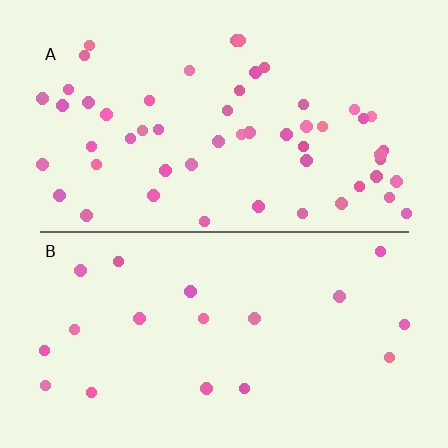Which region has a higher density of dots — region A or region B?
A (the top).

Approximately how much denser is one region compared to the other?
Approximately 2.9× — region A over region B.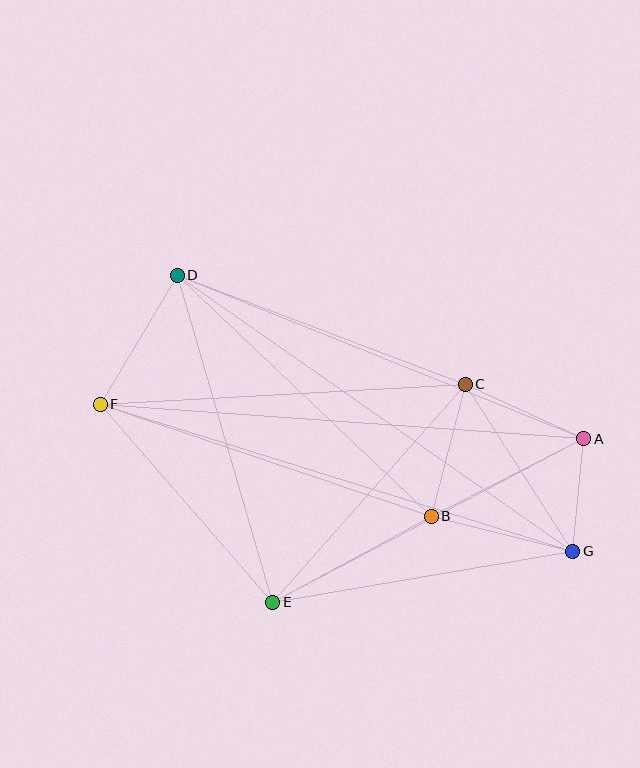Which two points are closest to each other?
Points A and G are closest to each other.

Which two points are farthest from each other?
Points F and G are farthest from each other.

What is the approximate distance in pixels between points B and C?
The distance between B and C is approximately 136 pixels.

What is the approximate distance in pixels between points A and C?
The distance between A and C is approximately 131 pixels.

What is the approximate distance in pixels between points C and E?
The distance between C and E is approximately 291 pixels.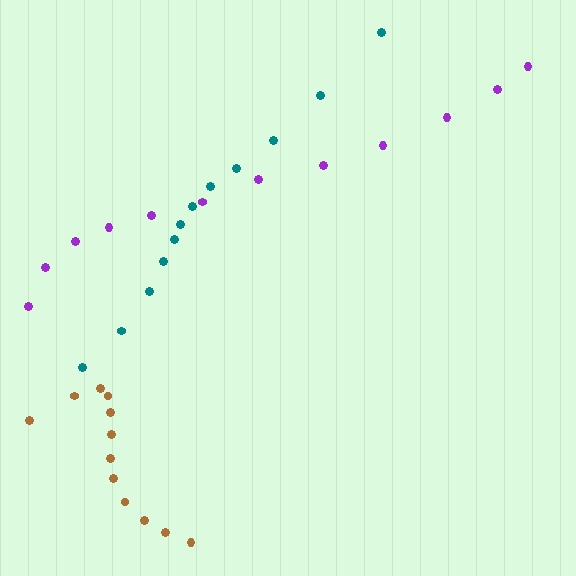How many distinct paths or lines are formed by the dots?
There are 3 distinct paths.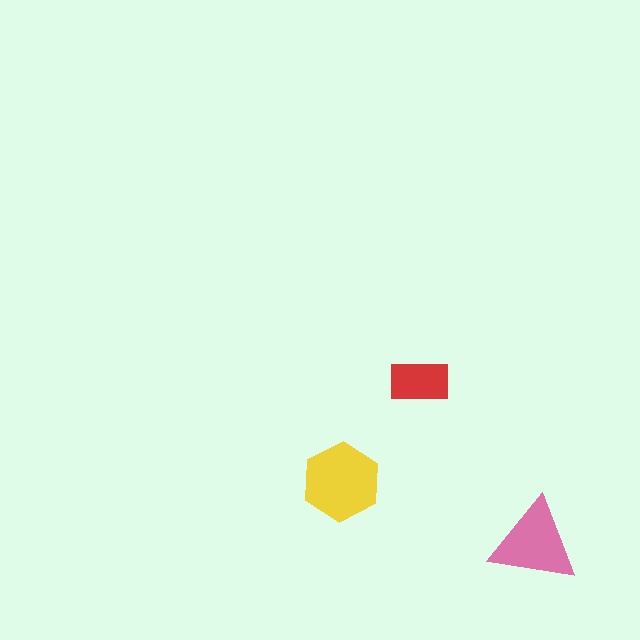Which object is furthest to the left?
The yellow hexagon is leftmost.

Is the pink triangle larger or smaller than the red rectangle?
Larger.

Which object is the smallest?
The red rectangle.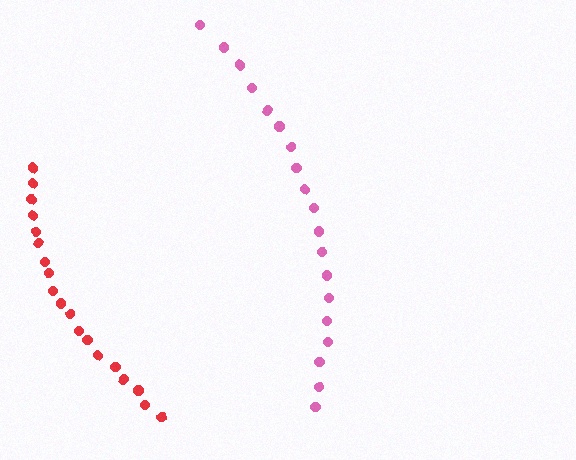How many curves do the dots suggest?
There are 2 distinct paths.